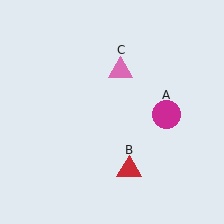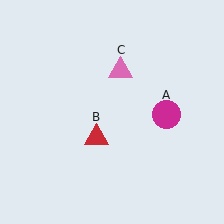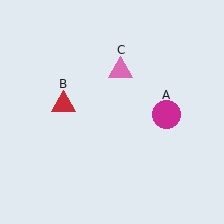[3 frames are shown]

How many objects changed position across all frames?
1 object changed position: red triangle (object B).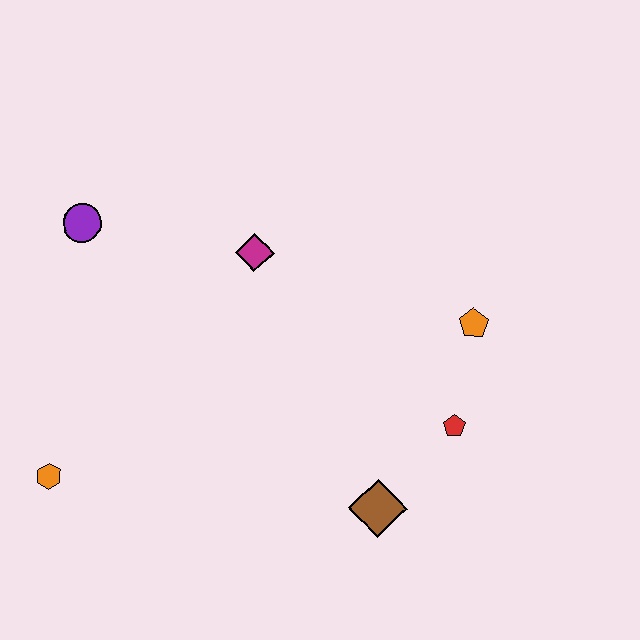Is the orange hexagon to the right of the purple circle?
No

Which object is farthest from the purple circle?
The red pentagon is farthest from the purple circle.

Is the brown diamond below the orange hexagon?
Yes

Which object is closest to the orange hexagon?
The purple circle is closest to the orange hexagon.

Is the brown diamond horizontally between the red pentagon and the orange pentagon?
No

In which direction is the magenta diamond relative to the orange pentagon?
The magenta diamond is to the left of the orange pentagon.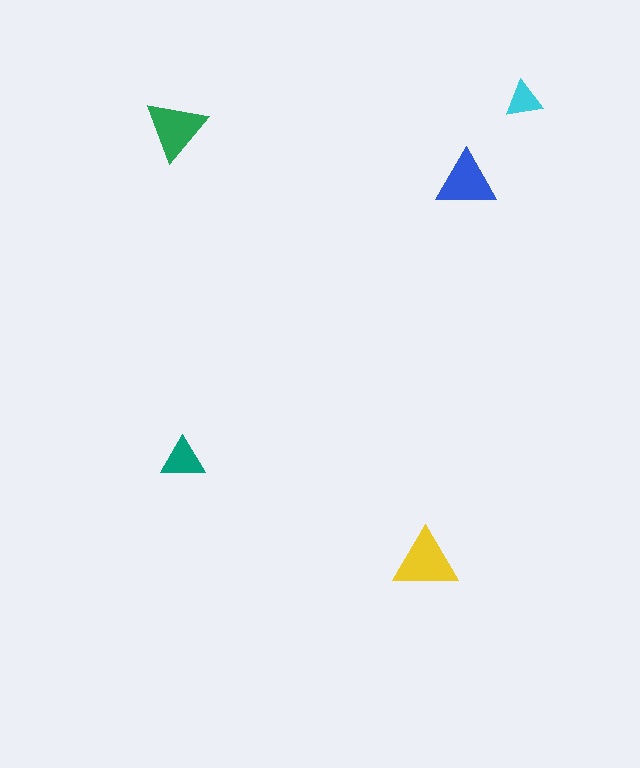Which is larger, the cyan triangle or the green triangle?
The green one.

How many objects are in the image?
There are 5 objects in the image.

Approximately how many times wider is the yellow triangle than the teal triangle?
About 1.5 times wider.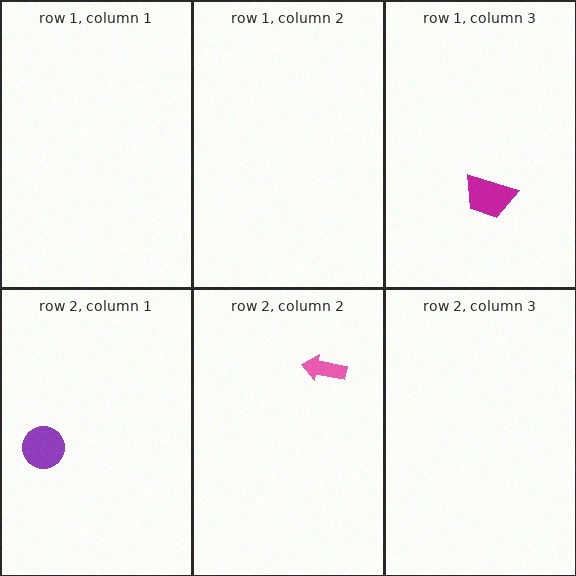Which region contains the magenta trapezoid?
The row 1, column 3 region.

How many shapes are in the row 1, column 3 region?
1.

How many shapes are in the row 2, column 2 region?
1.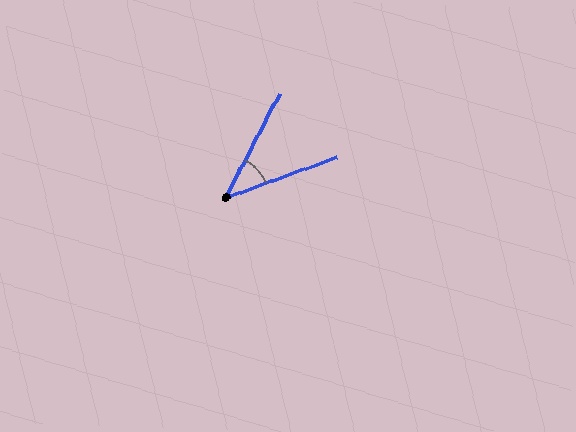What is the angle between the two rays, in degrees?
Approximately 42 degrees.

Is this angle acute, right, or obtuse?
It is acute.